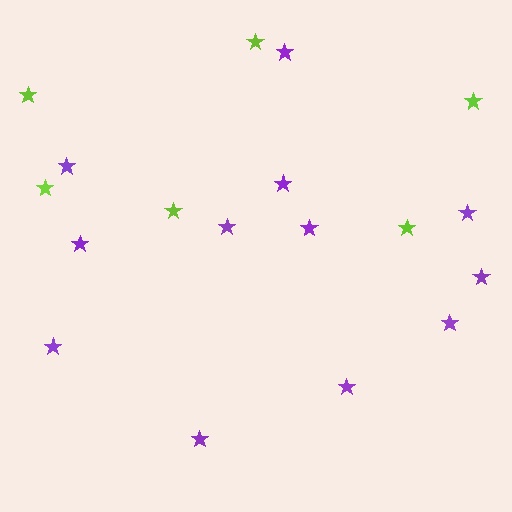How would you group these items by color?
There are 2 groups: one group of purple stars (12) and one group of lime stars (6).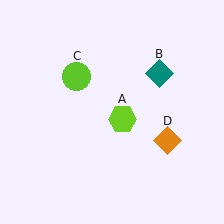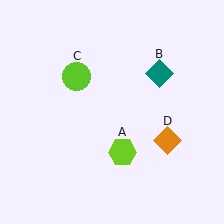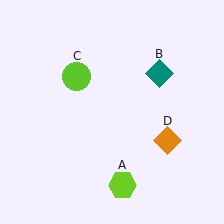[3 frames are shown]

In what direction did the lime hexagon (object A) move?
The lime hexagon (object A) moved down.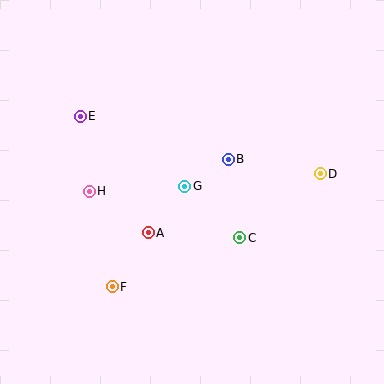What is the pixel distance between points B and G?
The distance between B and G is 51 pixels.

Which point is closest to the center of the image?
Point G at (185, 186) is closest to the center.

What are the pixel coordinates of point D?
Point D is at (320, 174).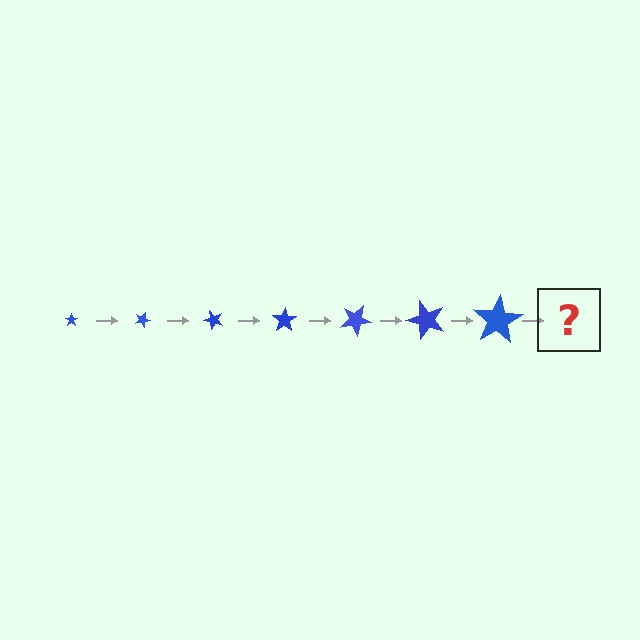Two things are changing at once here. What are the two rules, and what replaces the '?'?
The two rules are that the star grows larger each step and it rotates 25 degrees each step. The '?' should be a star, larger than the previous one and rotated 175 degrees from the start.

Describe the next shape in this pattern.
It should be a star, larger than the previous one and rotated 175 degrees from the start.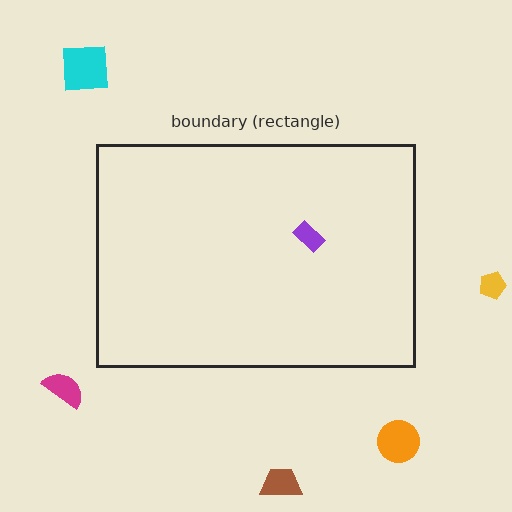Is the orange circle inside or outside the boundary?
Outside.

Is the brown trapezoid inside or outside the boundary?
Outside.